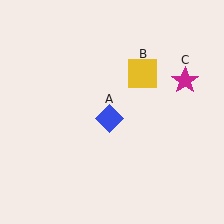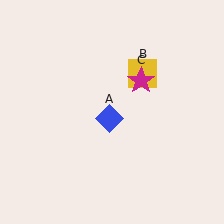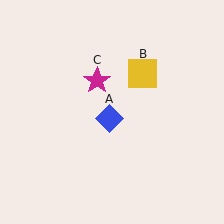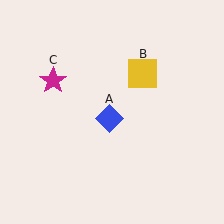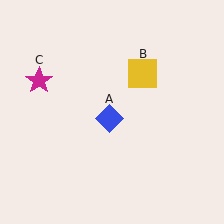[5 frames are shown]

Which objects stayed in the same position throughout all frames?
Blue diamond (object A) and yellow square (object B) remained stationary.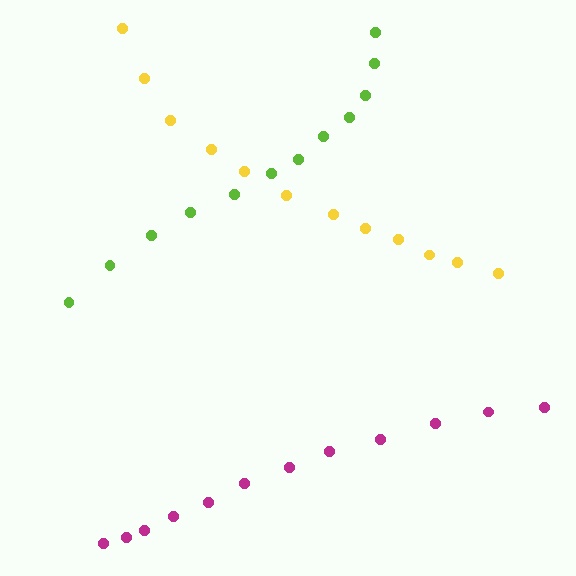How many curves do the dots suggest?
There are 3 distinct paths.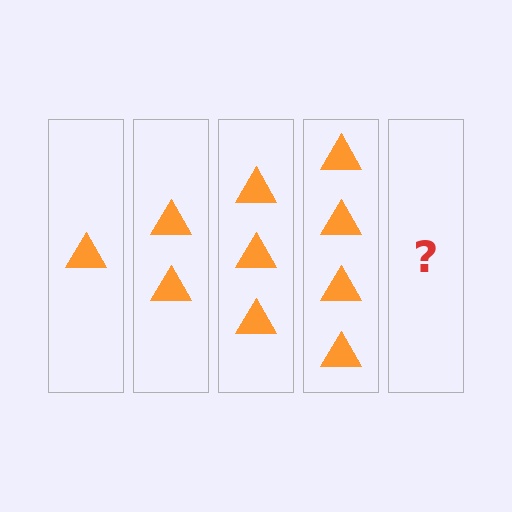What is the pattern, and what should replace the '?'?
The pattern is that each step adds one more triangle. The '?' should be 5 triangles.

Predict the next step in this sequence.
The next step is 5 triangles.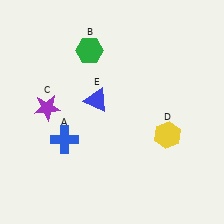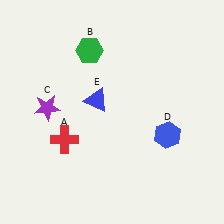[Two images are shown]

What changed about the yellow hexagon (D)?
In Image 1, D is yellow. In Image 2, it changed to blue.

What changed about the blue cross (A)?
In Image 1, A is blue. In Image 2, it changed to red.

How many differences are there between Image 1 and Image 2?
There are 2 differences between the two images.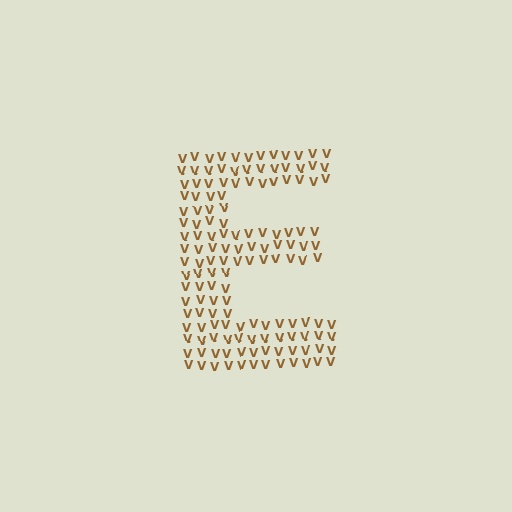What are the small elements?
The small elements are letter V's.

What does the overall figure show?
The overall figure shows the letter E.